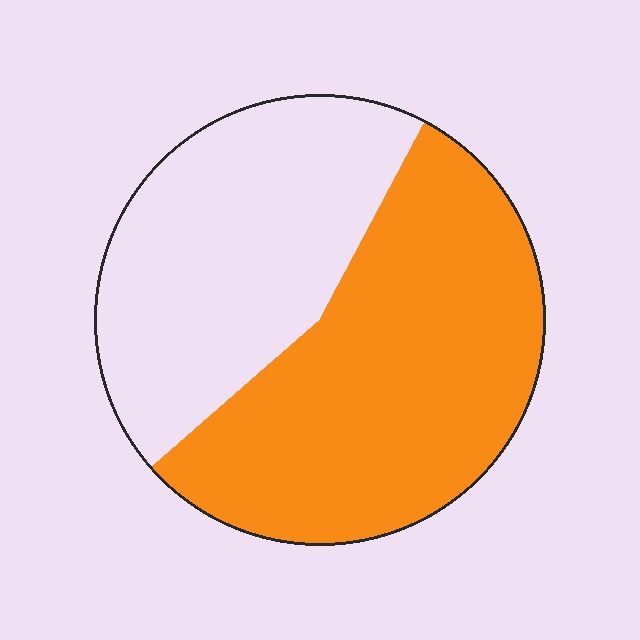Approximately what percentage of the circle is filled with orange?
Approximately 55%.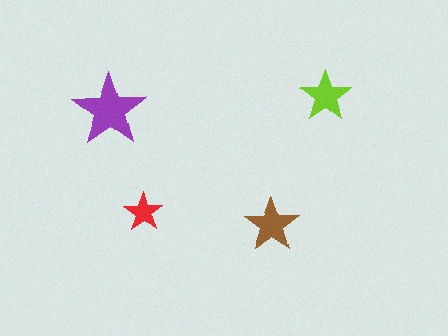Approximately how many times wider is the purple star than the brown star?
About 1.5 times wider.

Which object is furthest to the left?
The purple star is leftmost.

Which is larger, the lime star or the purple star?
The purple one.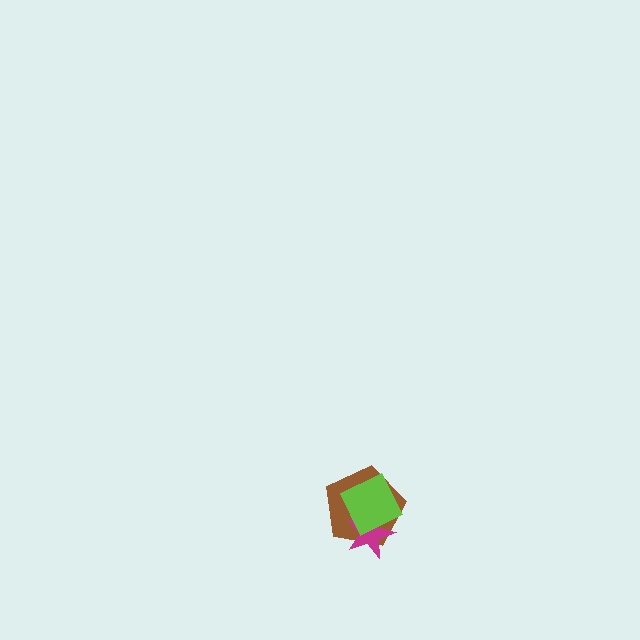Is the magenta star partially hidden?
Yes, it is partially covered by another shape.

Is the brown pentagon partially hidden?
Yes, it is partially covered by another shape.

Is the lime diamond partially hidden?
No, no other shape covers it.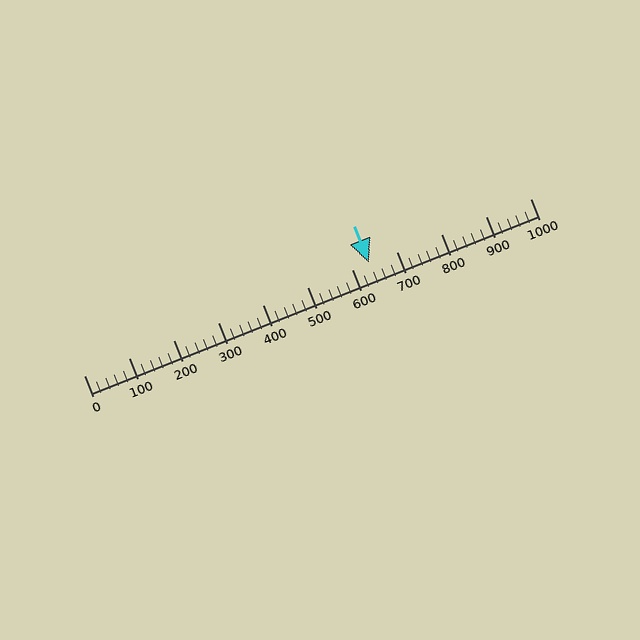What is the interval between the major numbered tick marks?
The major tick marks are spaced 100 units apart.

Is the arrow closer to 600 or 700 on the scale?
The arrow is closer to 600.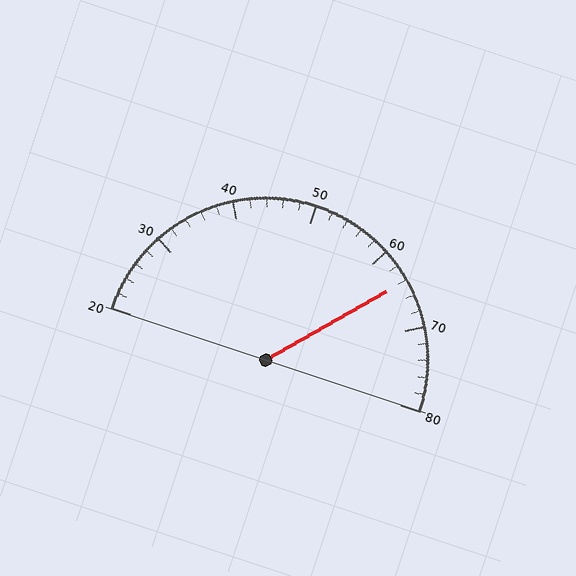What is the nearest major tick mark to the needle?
The nearest major tick mark is 60.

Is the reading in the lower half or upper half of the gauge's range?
The reading is in the upper half of the range (20 to 80).